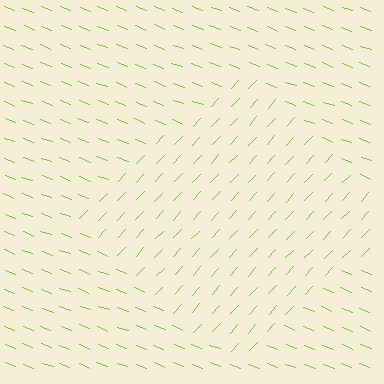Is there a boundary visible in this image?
Yes, there is a texture boundary formed by a change in line orientation.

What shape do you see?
I see a diamond.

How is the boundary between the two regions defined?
The boundary is defined purely by a change in line orientation (approximately 68 degrees difference). All lines are the same color and thickness.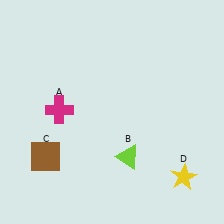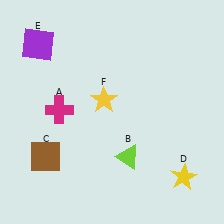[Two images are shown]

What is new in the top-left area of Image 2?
A purple square (E) was added in the top-left area of Image 2.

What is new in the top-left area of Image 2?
A yellow star (F) was added in the top-left area of Image 2.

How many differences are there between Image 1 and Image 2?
There are 2 differences between the two images.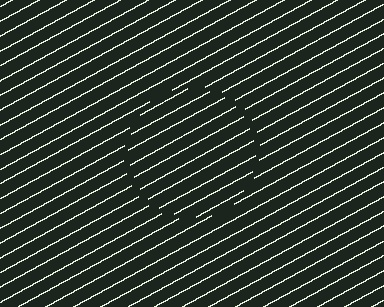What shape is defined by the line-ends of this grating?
An illusory circle. The interior of the shape contains the same grating, shifted by half a period — the contour is defined by the phase discontinuity where line-ends from the inner and outer gratings abut.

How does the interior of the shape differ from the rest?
The interior of the shape contains the same grating, shifted by half a period — the contour is defined by the phase discontinuity where line-ends from the inner and outer gratings abut.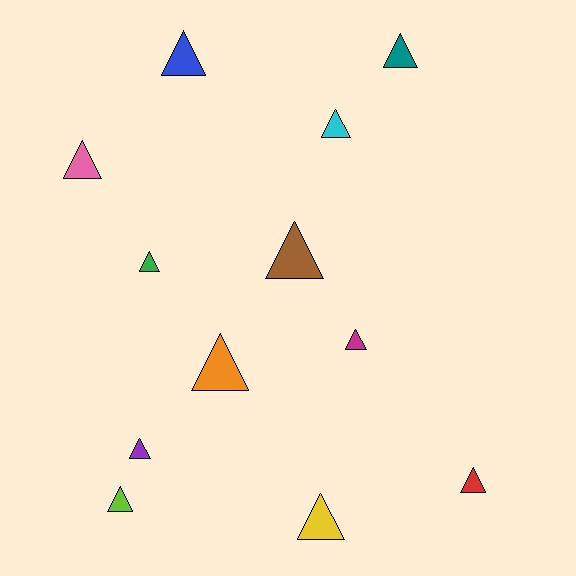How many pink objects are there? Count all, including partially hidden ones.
There is 1 pink object.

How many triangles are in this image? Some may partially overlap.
There are 12 triangles.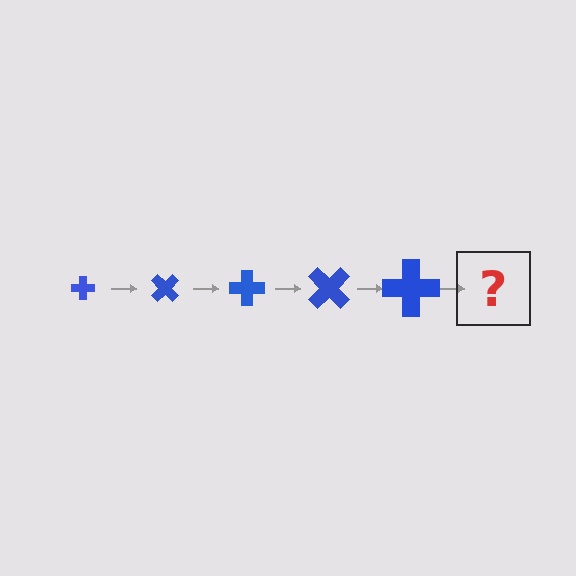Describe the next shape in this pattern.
It should be a cross, larger than the previous one and rotated 225 degrees from the start.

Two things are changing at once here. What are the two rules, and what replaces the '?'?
The two rules are that the cross grows larger each step and it rotates 45 degrees each step. The '?' should be a cross, larger than the previous one and rotated 225 degrees from the start.